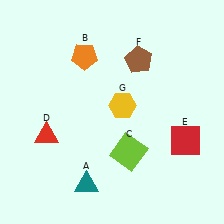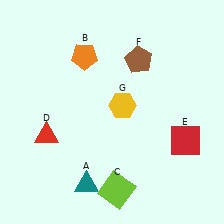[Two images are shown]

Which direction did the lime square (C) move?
The lime square (C) moved down.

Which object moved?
The lime square (C) moved down.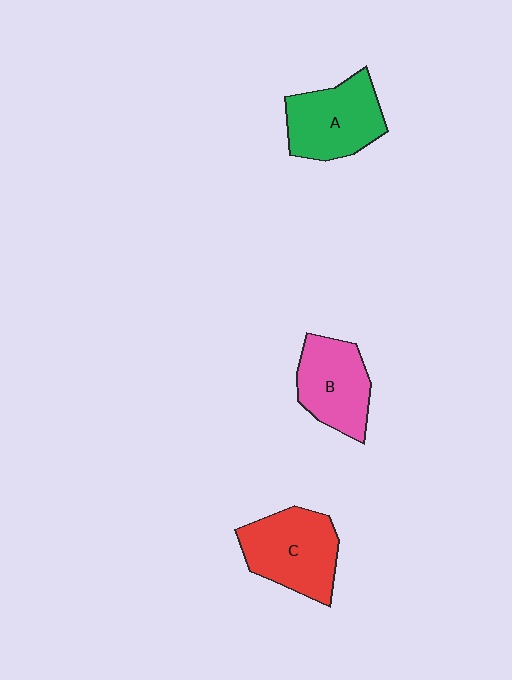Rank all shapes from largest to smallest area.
From largest to smallest: C (red), A (green), B (pink).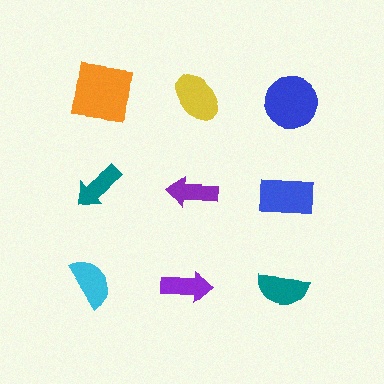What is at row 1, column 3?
A blue circle.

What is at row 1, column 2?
A yellow ellipse.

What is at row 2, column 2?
A purple arrow.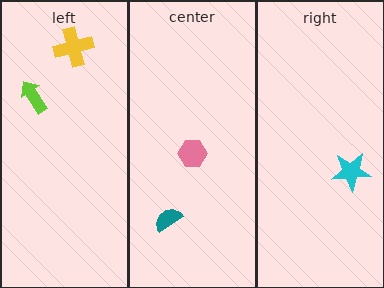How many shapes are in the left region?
2.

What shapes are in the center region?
The teal semicircle, the pink hexagon.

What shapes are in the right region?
The cyan star.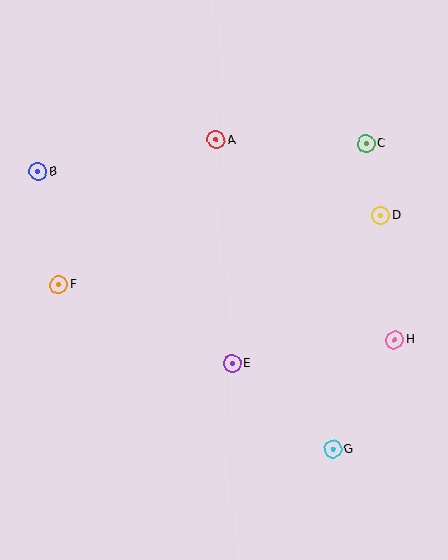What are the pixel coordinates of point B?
Point B is at (38, 172).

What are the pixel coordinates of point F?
Point F is at (59, 285).